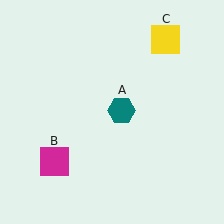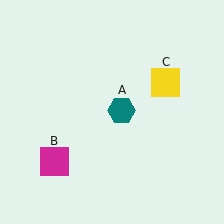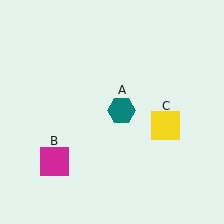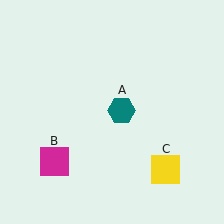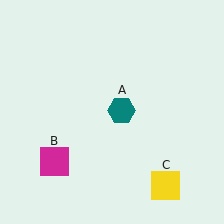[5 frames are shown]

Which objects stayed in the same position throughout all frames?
Teal hexagon (object A) and magenta square (object B) remained stationary.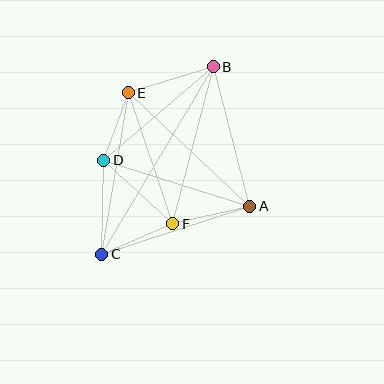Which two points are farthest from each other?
Points B and C are farthest from each other.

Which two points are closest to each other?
Points D and E are closest to each other.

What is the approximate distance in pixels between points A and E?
The distance between A and E is approximately 166 pixels.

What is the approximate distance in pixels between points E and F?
The distance between E and F is approximately 138 pixels.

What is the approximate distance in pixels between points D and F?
The distance between D and F is approximately 94 pixels.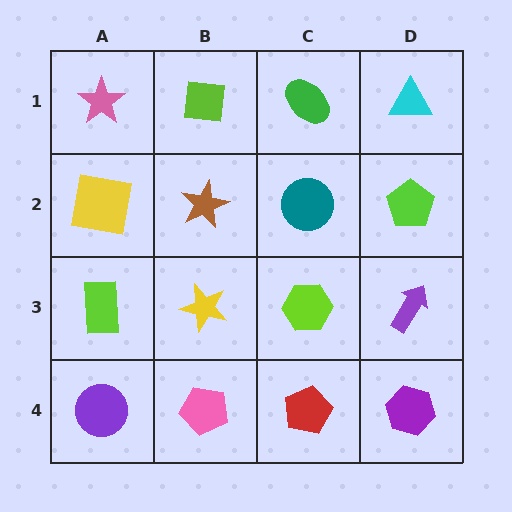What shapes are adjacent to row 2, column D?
A cyan triangle (row 1, column D), a purple arrow (row 3, column D), a teal circle (row 2, column C).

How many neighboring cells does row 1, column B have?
3.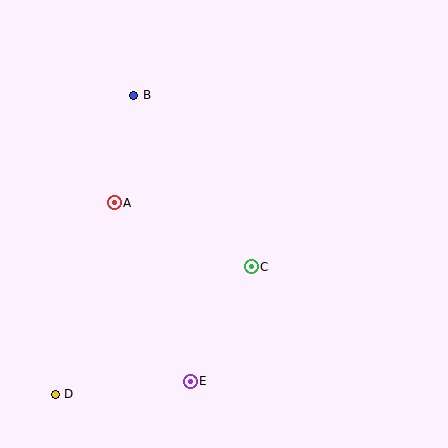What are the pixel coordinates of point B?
Point B is at (134, 95).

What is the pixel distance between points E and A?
The distance between E and A is 194 pixels.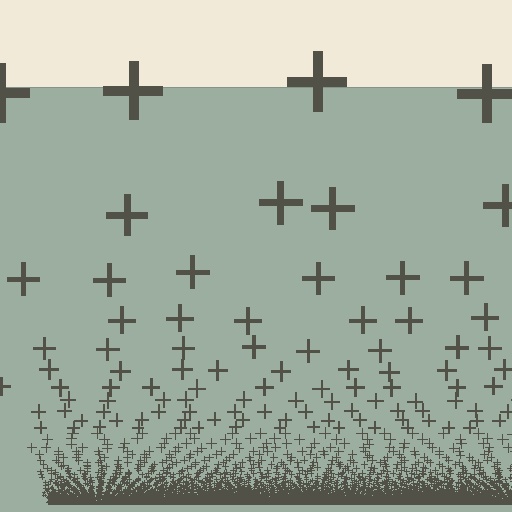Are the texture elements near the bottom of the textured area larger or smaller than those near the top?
Smaller. The gradient is inverted — elements near the bottom are smaller and denser.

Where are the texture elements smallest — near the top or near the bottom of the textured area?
Near the bottom.